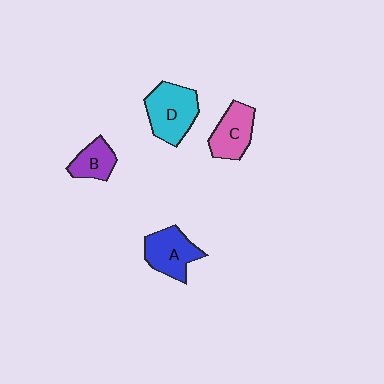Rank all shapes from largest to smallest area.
From largest to smallest: D (cyan), A (blue), C (pink), B (purple).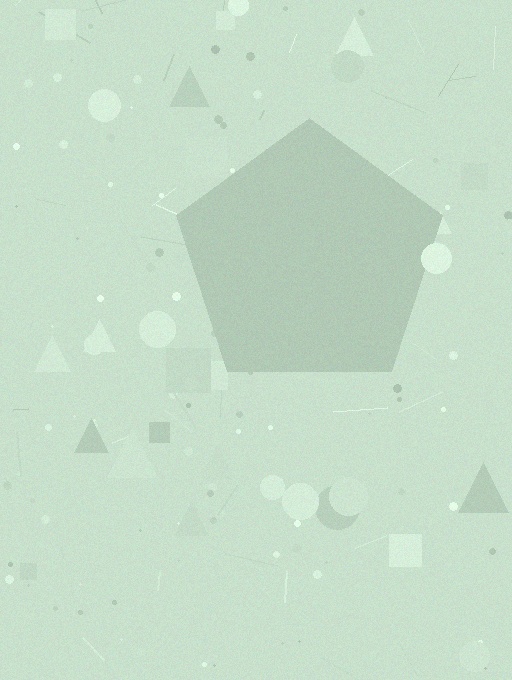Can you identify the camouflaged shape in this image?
The camouflaged shape is a pentagon.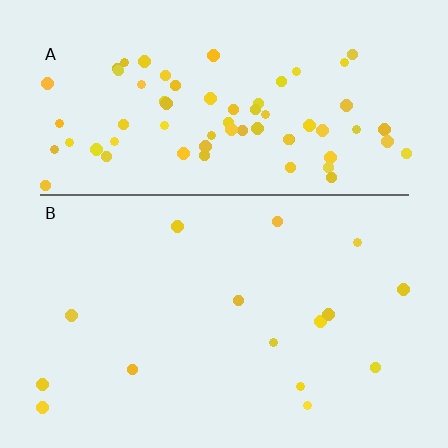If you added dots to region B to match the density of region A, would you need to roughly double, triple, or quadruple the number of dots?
Approximately quadruple.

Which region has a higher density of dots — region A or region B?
A (the top).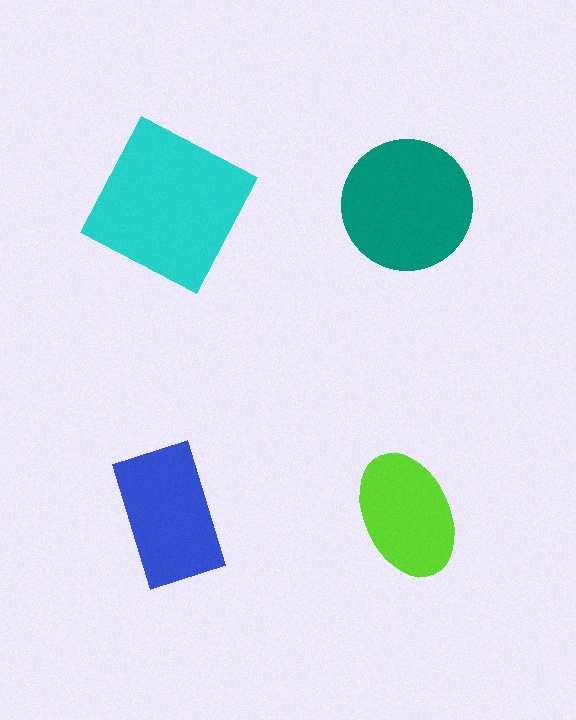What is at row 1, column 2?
A teal circle.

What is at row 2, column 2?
A lime ellipse.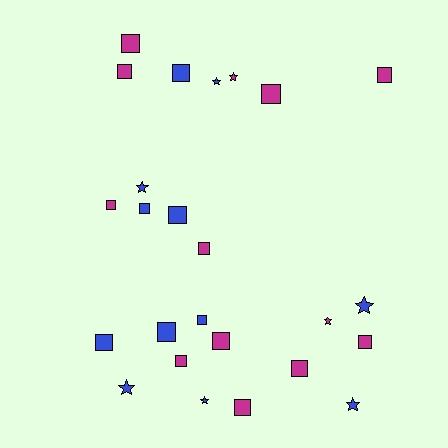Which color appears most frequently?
Magenta, with 13 objects.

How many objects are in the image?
There are 25 objects.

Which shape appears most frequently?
Square, with 17 objects.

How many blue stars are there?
There are 6 blue stars.